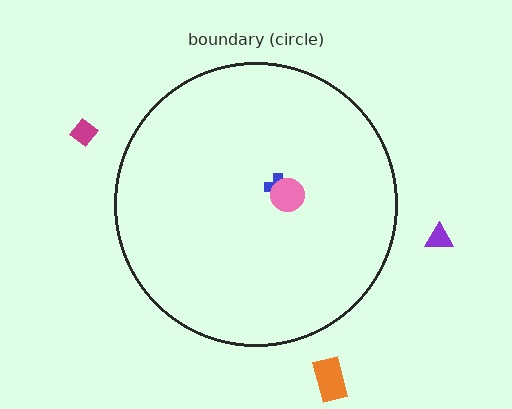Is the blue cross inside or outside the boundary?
Inside.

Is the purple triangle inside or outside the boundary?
Outside.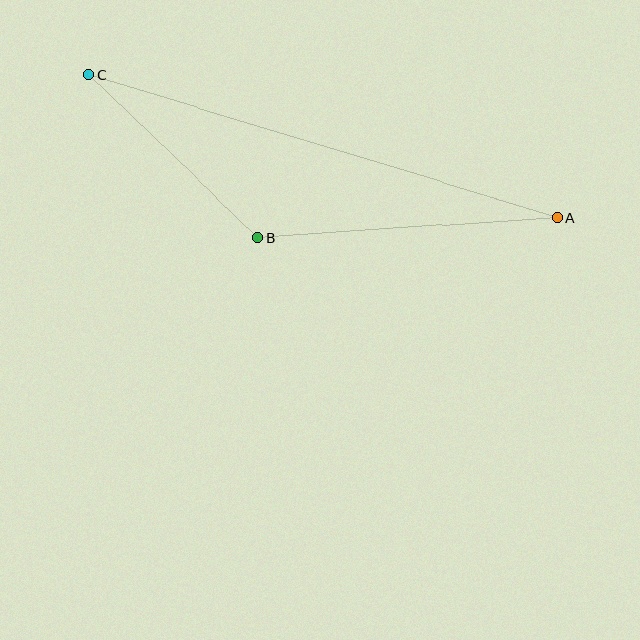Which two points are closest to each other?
Points B and C are closest to each other.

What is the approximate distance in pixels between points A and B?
The distance between A and B is approximately 300 pixels.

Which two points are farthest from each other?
Points A and C are farthest from each other.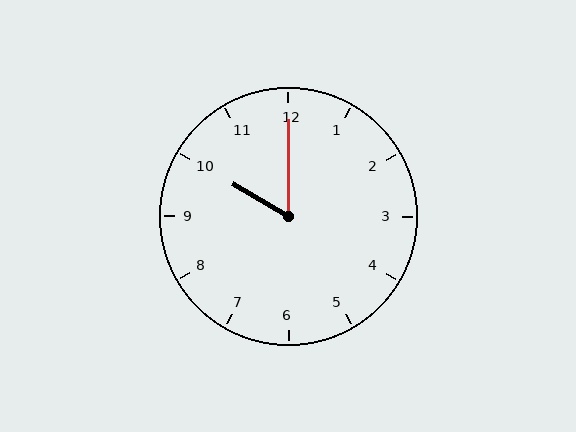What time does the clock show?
10:00.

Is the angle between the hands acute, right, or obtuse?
It is acute.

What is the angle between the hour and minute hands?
Approximately 60 degrees.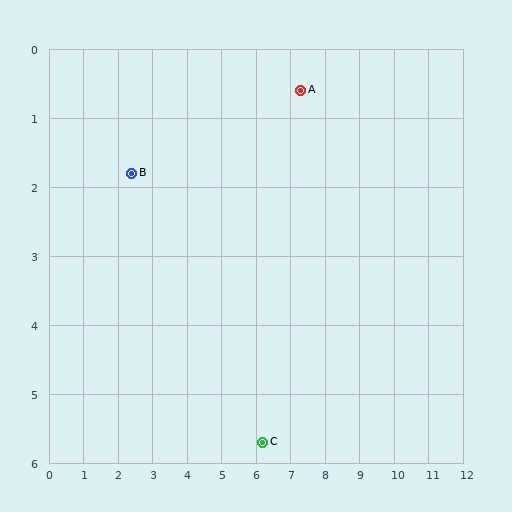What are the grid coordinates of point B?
Point B is at approximately (2.4, 1.8).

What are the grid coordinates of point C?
Point C is at approximately (6.2, 5.7).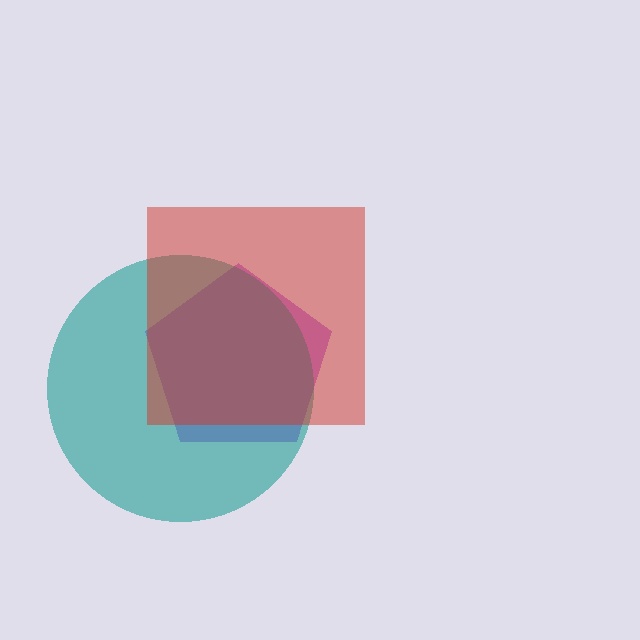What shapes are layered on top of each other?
The layered shapes are: a purple pentagon, a teal circle, a red square.